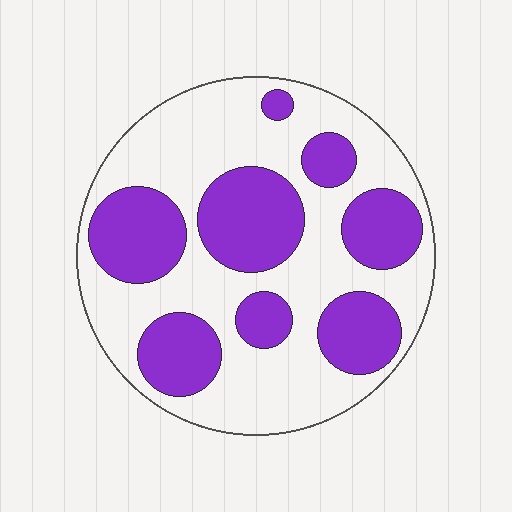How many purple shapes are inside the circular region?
8.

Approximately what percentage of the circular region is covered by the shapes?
Approximately 40%.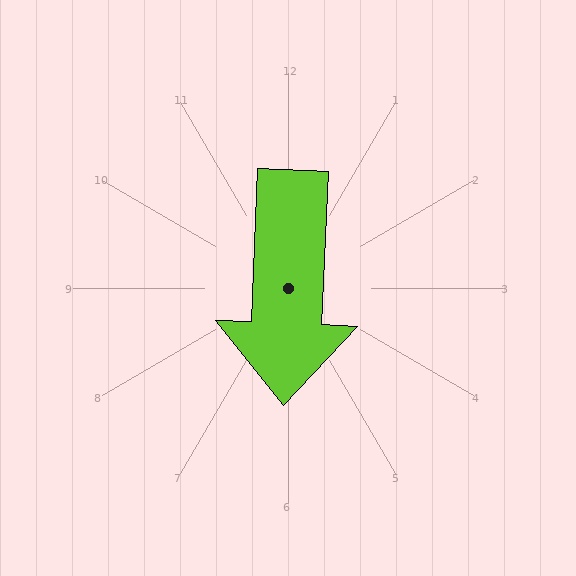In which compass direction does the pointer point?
South.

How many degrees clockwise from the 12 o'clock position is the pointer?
Approximately 182 degrees.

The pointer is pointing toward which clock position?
Roughly 6 o'clock.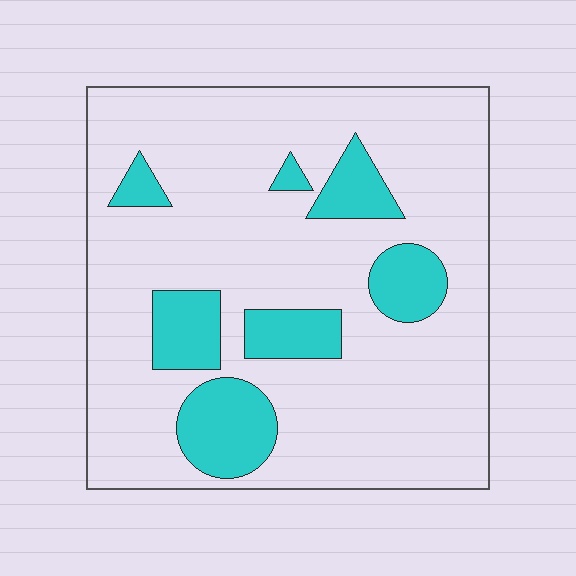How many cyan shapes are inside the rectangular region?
7.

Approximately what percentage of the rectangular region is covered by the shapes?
Approximately 20%.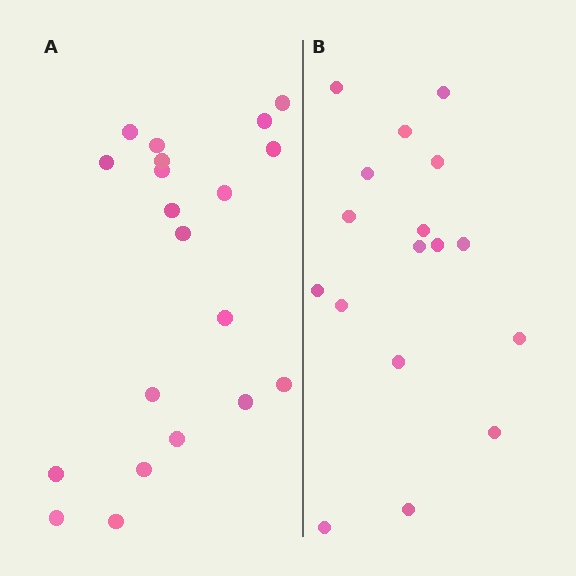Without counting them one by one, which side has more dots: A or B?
Region A (the left region) has more dots.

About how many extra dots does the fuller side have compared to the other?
Region A has just a few more — roughly 2 or 3 more dots than region B.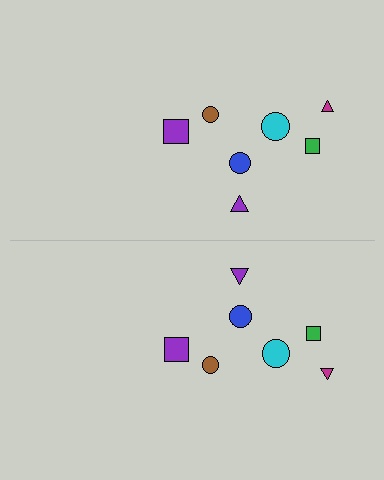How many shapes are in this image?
There are 14 shapes in this image.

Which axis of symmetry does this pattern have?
The pattern has a horizontal axis of symmetry running through the center of the image.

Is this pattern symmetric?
Yes, this pattern has bilateral (reflection) symmetry.